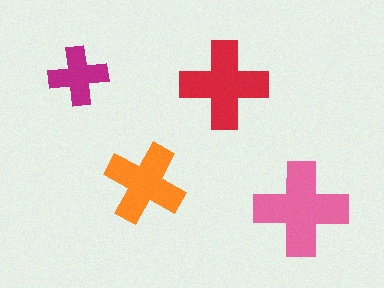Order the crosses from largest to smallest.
the pink one, the red one, the orange one, the magenta one.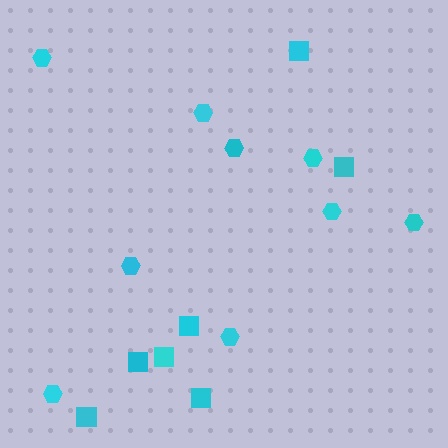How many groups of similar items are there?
There are 2 groups: one group of squares (7) and one group of hexagons (9).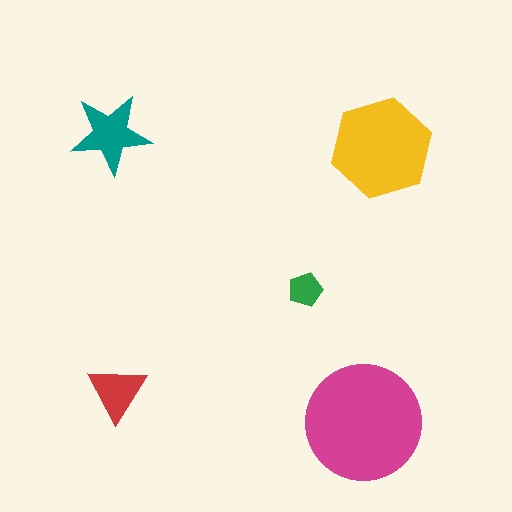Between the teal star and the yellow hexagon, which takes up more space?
The yellow hexagon.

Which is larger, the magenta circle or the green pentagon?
The magenta circle.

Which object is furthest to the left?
The teal star is leftmost.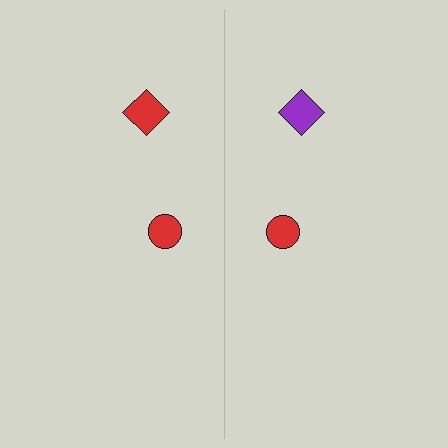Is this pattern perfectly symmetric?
No, the pattern is not perfectly symmetric. The purple diamond on the right side breaks the symmetry — its mirror counterpart is red.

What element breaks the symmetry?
The purple diamond on the right side breaks the symmetry — its mirror counterpart is red.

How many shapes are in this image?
There are 4 shapes in this image.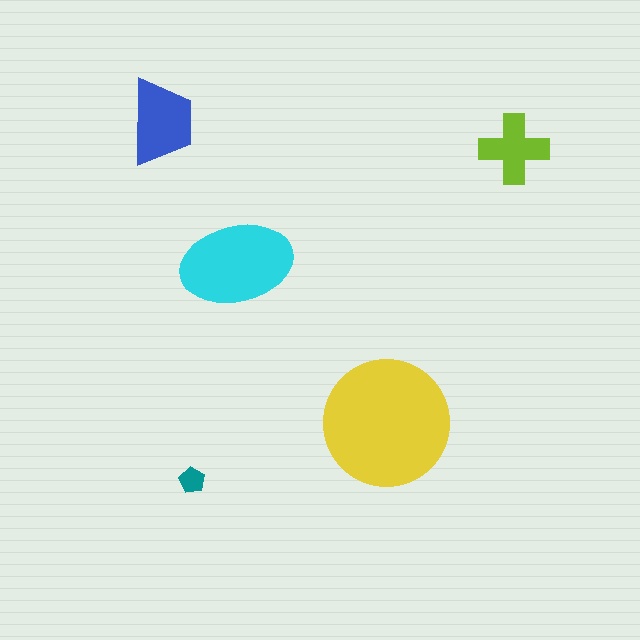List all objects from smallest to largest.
The teal pentagon, the lime cross, the blue trapezoid, the cyan ellipse, the yellow circle.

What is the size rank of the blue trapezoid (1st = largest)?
3rd.